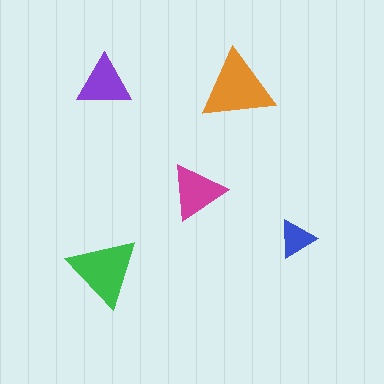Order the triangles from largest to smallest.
the orange one, the green one, the magenta one, the purple one, the blue one.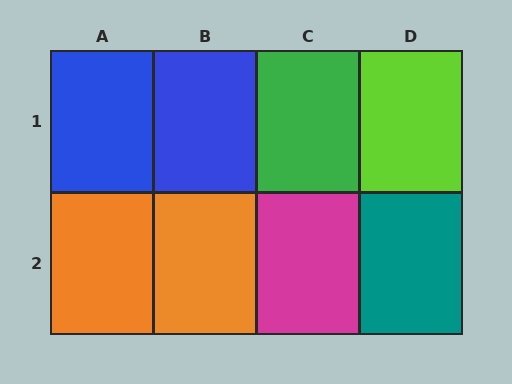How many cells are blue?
2 cells are blue.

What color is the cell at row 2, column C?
Magenta.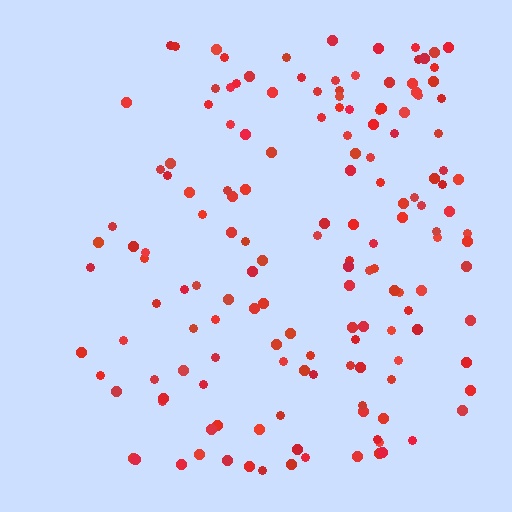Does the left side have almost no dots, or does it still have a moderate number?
Still a moderate number, just noticeably fewer than the right.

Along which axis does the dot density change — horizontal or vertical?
Horizontal.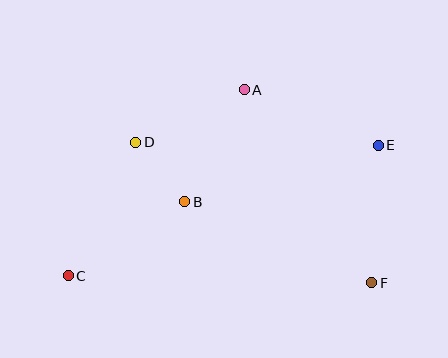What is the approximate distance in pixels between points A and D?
The distance between A and D is approximately 121 pixels.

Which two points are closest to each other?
Points B and D are closest to each other.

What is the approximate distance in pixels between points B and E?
The distance between B and E is approximately 201 pixels.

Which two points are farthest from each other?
Points C and E are farthest from each other.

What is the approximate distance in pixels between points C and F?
The distance between C and F is approximately 303 pixels.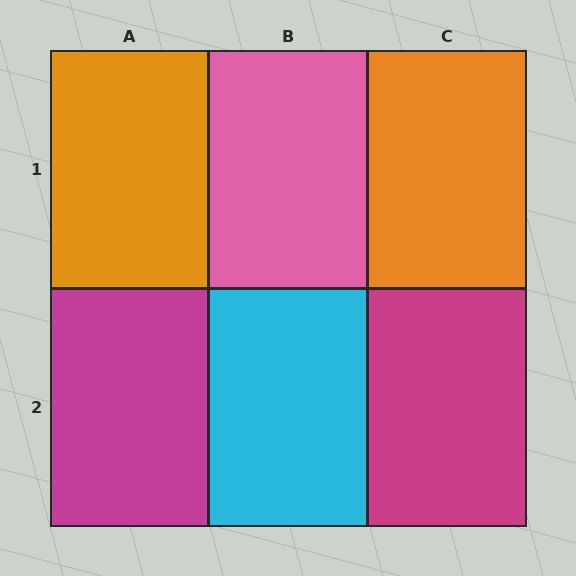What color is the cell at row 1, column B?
Pink.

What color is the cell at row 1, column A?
Orange.